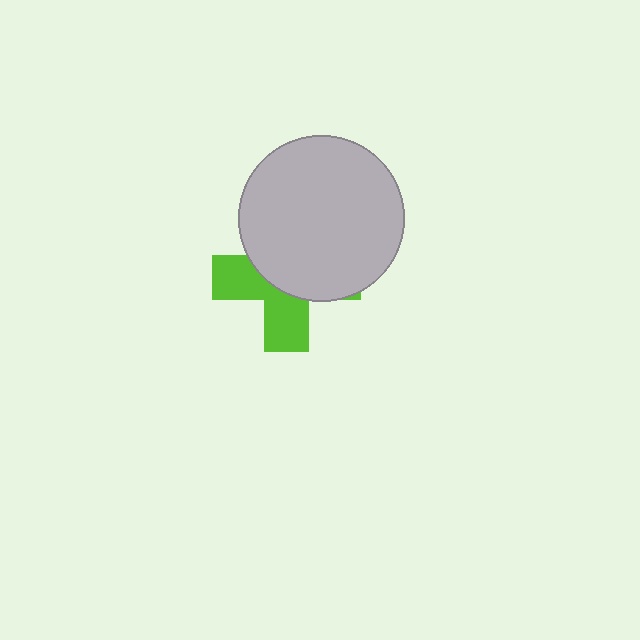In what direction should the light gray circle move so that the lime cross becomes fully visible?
The light gray circle should move up. That is the shortest direction to clear the overlap and leave the lime cross fully visible.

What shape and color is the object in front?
The object in front is a light gray circle.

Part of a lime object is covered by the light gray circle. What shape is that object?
It is a cross.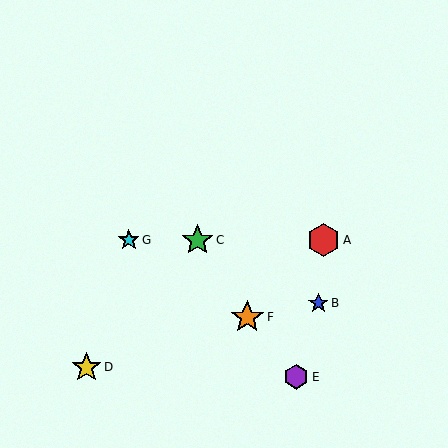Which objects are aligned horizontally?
Objects A, C, G are aligned horizontally.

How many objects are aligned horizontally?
3 objects (A, C, G) are aligned horizontally.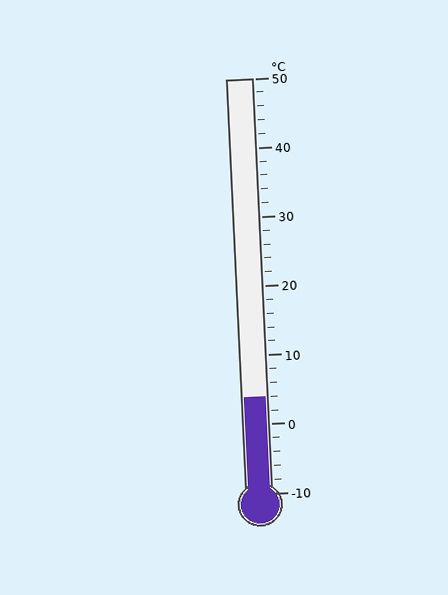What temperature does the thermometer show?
The thermometer shows approximately 4°C.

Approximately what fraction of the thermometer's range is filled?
The thermometer is filled to approximately 25% of its range.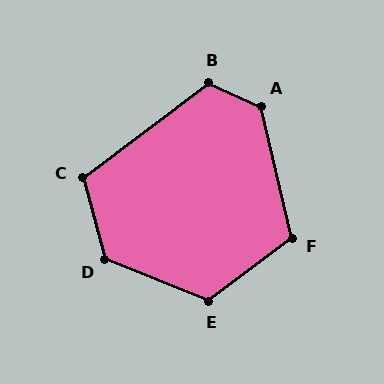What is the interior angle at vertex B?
Approximately 119 degrees (obtuse).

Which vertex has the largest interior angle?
A, at approximately 127 degrees.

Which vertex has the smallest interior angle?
C, at approximately 112 degrees.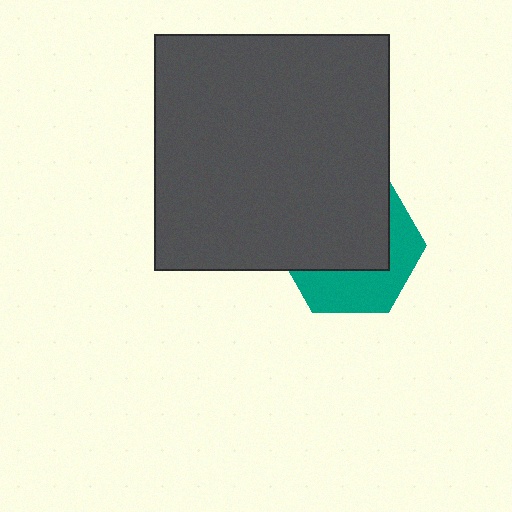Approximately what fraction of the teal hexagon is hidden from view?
Roughly 60% of the teal hexagon is hidden behind the dark gray square.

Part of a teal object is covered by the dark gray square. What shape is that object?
It is a hexagon.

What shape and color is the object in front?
The object in front is a dark gray square.